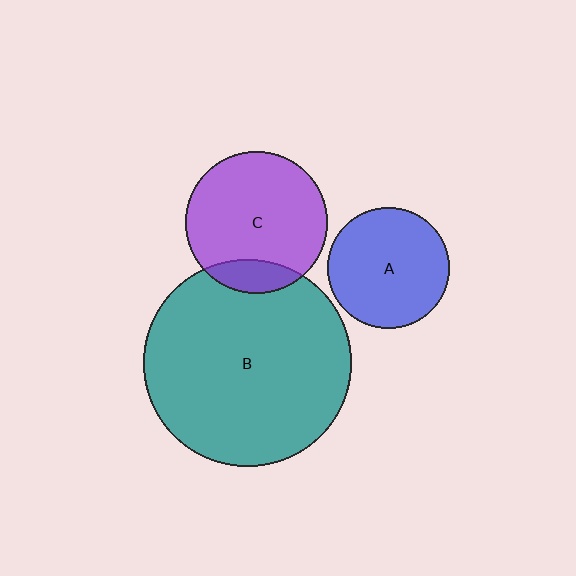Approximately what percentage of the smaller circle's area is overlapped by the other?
Approximately 15%.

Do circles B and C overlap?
Yes.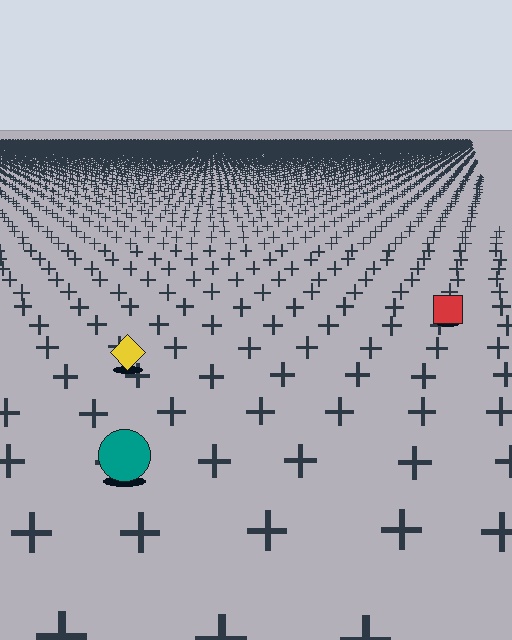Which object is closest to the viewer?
The teal circle is closest. The texture marks near it are larger and more spread out.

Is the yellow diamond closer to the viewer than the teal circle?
No. The teal circle is closer — you can tell from the texture gradient: the ground texture is coarser near it.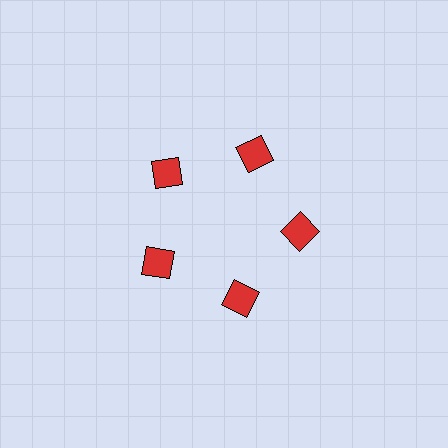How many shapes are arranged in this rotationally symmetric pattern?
There are 5 shapes, arranged in 5 groups of 1.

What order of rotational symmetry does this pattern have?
This pattern has 5-fold rotational symmetry.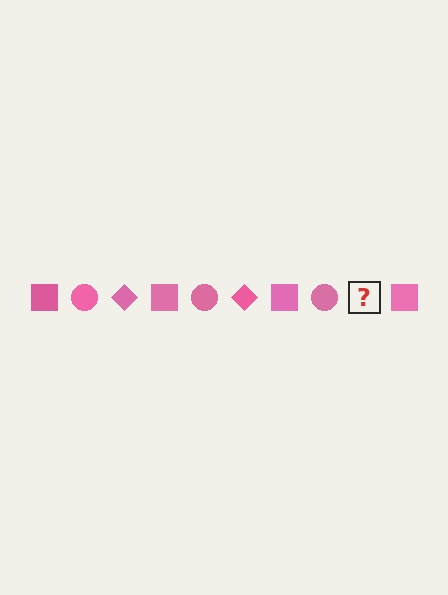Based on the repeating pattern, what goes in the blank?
The blank should be a pink diamond.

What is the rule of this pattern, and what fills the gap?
The rule is that the pattern cycles through square, circle, diamond shapes in pink. The gap should be filled with a pink diamond.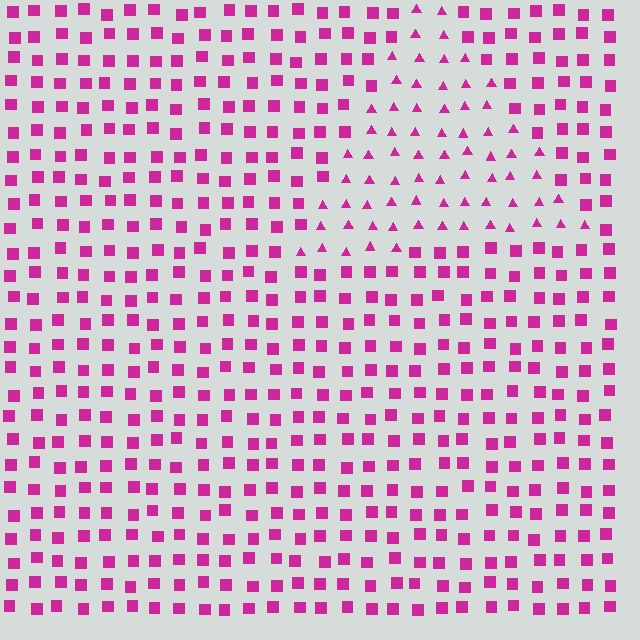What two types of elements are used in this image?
The image uses triangles inside the triangle region and squares outside it.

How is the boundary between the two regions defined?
The boundary is defined by a change in element shape: triangles inside vs. squares outside. All elements share the same color and spacing.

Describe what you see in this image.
The image is filled with small magenta elements arranged in a uniform grid. A triangle-shaped region contains triangles, while the surrounding area contains squares. The boundary is defined purely by the change in element shape.